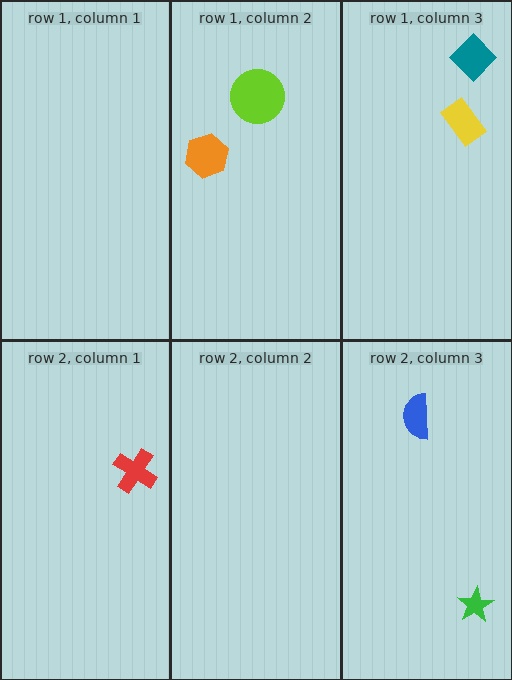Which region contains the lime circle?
The row 1, column 2 region.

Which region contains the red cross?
The row 2, column 1 region.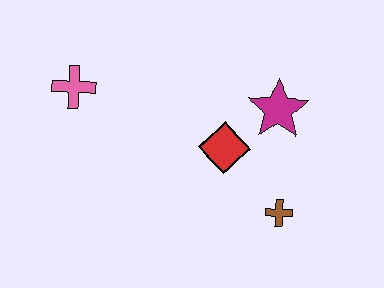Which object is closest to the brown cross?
The red diamond is closest to the brown cross.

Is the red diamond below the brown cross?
No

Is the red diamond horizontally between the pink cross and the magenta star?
Yes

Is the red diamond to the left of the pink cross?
No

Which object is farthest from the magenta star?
The pink cross is farthest from the magenta star.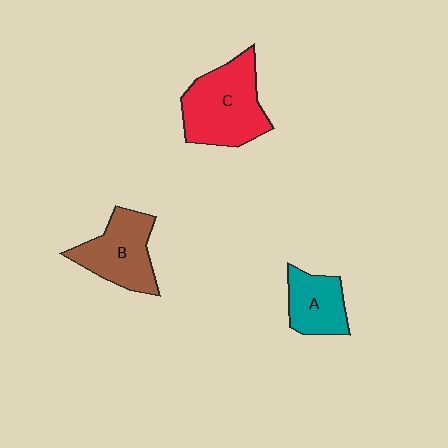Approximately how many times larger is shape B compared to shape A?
Approximately 1.3 times.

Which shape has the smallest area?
Shape A (teal).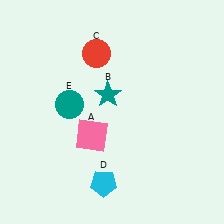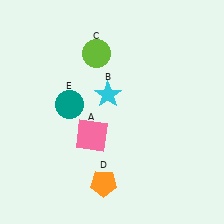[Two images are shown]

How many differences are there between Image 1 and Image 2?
There are 3 differences between the two images.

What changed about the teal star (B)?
In Image 1, B is teal. In Image 2, it changed to cyan.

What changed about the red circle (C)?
In Image 1, C is red. In Image 2, it changed to lime.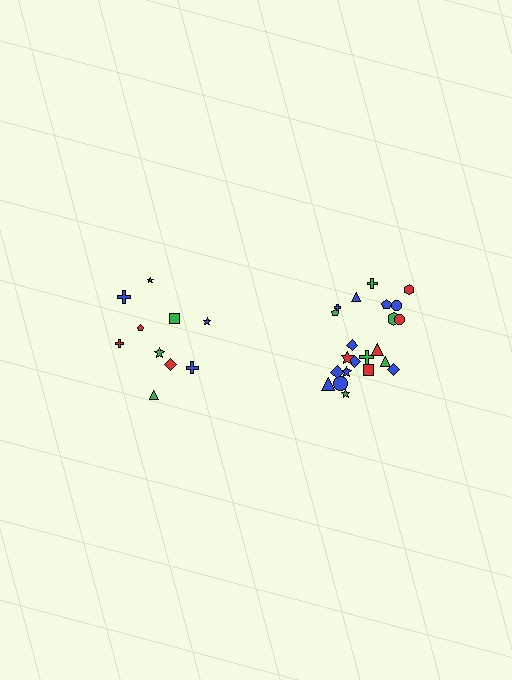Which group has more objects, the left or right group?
The right group.